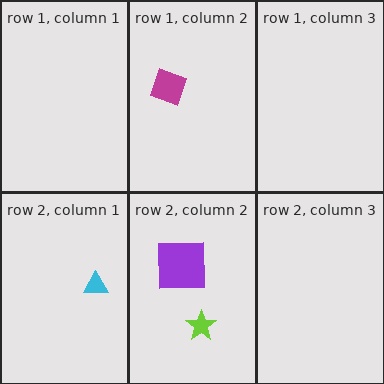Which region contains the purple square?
The row 2, column 2 region.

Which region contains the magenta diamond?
The row 1, column 2 region.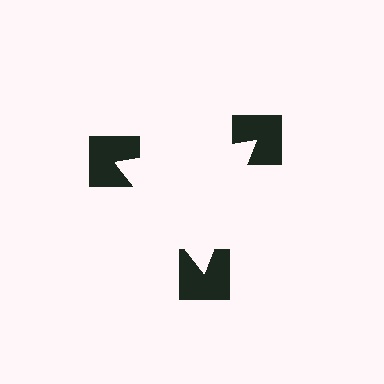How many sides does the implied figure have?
3 sides.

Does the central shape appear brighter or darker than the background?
It typically appears slightly brighter than the background, even though no actual brightness change is drawn.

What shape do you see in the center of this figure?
An illusory triangle — its edges are inferred from the aligned wedge cuts in the notched squares, not physically drawn.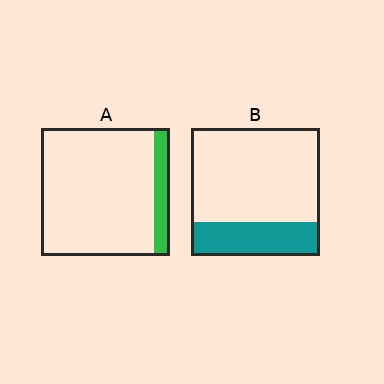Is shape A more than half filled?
No.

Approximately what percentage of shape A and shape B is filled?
A is approximately 10% and B is approximately 25%.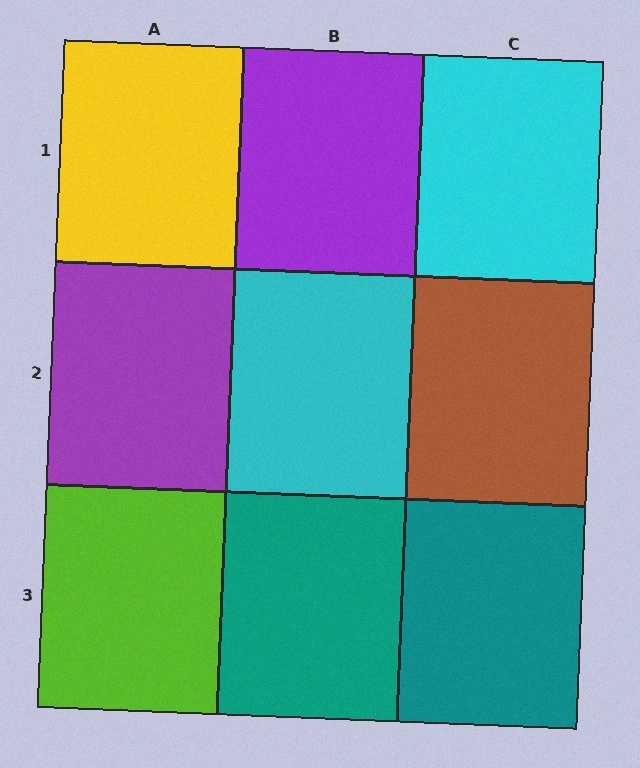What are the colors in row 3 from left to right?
Lime, teal, teal.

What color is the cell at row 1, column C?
Cyan.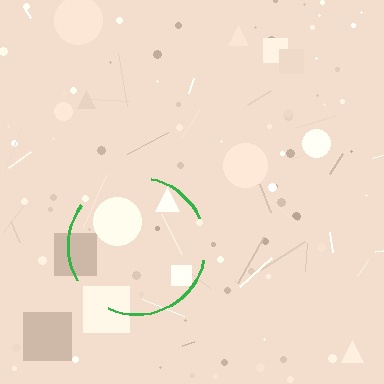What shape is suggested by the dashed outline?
The dashed outline suggests a circle.